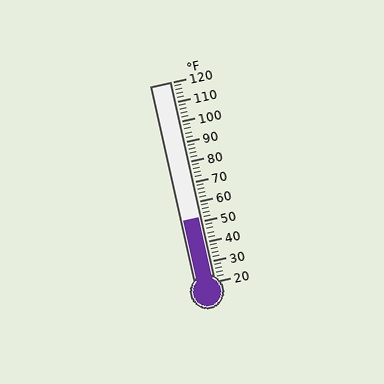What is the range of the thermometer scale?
The thermometer scale ranges from 20°F to 120°F.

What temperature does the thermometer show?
The thermometer shows approximately 52°F.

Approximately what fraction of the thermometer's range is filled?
The thermometer is filled to approximately 30% of its range.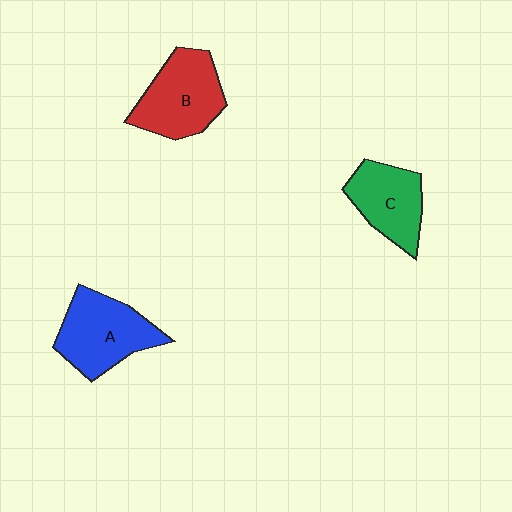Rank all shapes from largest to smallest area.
From largest to smallest: A (blue), B (red), C (green).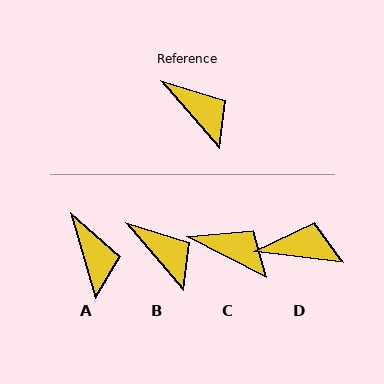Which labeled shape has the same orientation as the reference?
B.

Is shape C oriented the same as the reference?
No, it is off by about 22 degrees.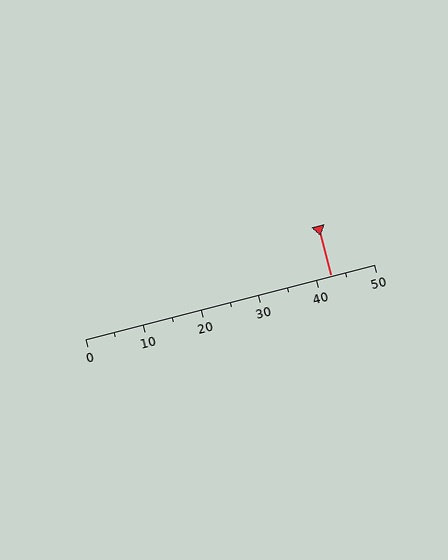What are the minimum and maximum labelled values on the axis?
The axis runs from 0 to 50.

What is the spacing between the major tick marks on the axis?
The major ticks are spaced 10 apart.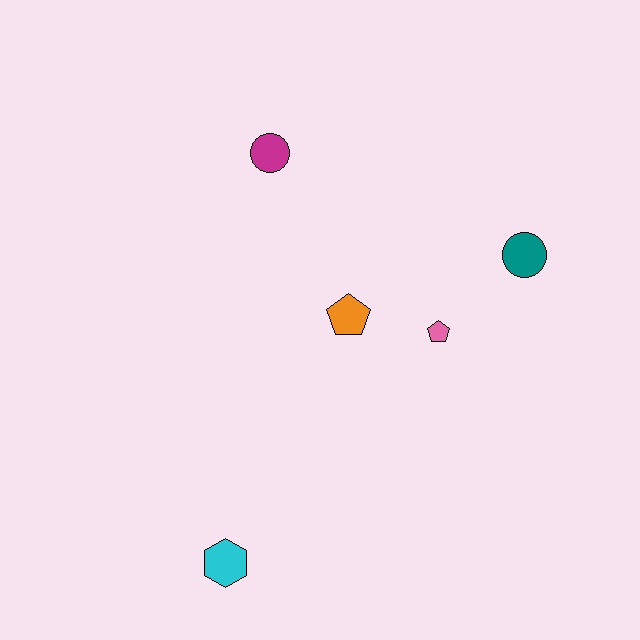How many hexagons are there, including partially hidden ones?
There is 1 hexagon.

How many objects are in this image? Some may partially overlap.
There are 5 objects.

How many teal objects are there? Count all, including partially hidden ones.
There is 1 teal object.